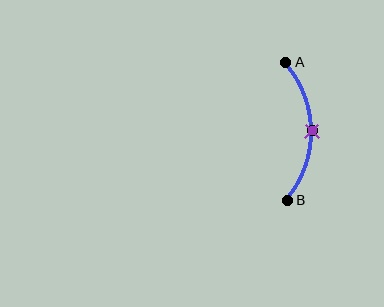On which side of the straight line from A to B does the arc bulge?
The arc bulges to the right of the straight line connecting A and B.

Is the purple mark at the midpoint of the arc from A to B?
Yes. The purple mark lies on the arc at equal arc-length from both A and B — it is the arc midpoint.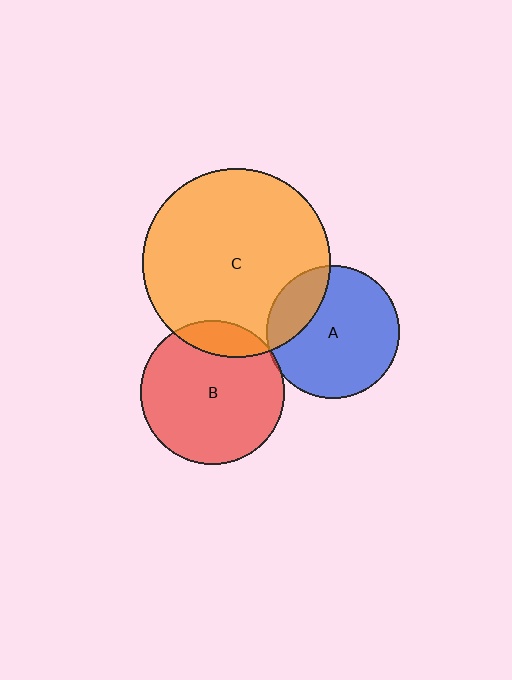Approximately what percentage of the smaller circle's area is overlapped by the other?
Approximately 5%.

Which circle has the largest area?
Circle C (orange).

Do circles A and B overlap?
Yes.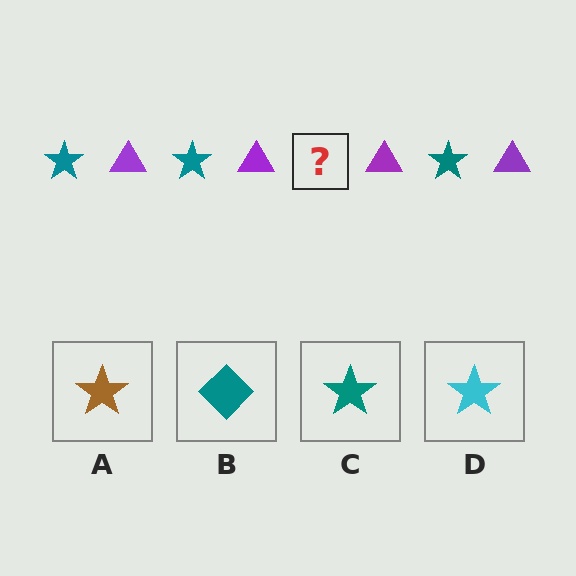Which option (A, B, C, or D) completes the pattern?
C.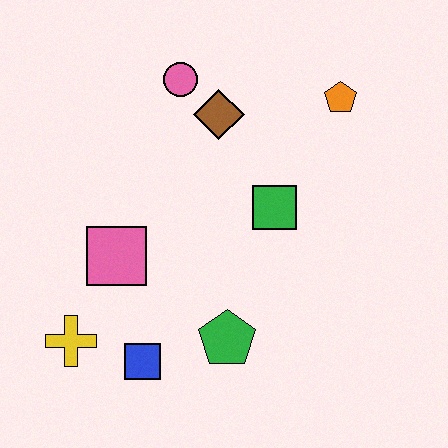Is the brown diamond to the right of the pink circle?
Yes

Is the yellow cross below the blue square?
No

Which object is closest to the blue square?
The yellow cross is closest to the blue square.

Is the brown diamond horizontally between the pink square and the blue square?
No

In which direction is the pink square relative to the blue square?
The pink square is above the blue square.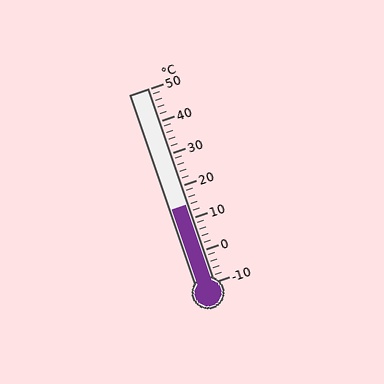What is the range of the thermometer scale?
The thermometer scale ranges from -10°C to 50°C.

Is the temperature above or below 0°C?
The temperature is above 0°C.